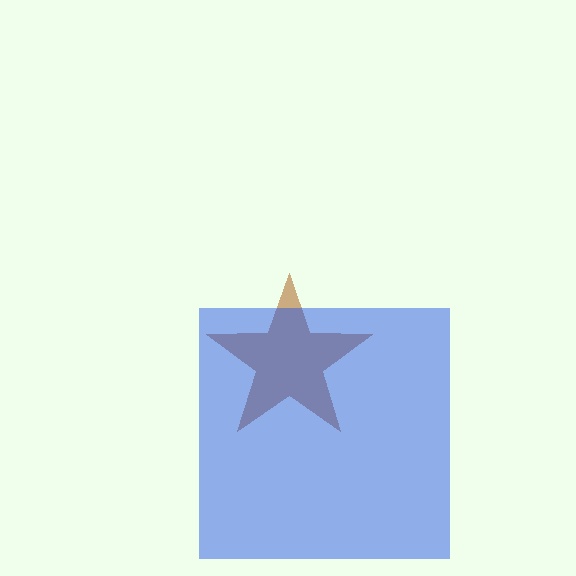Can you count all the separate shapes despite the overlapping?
Yes, there are 2 separate shapes.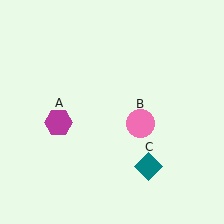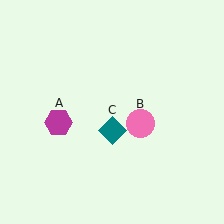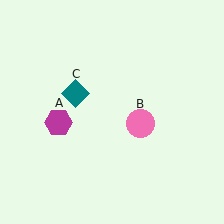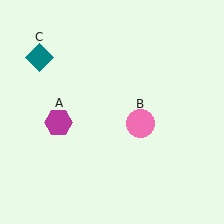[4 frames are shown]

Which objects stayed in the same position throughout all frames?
Magenta hexagon (object A) and pink circle (object B) remained stationary.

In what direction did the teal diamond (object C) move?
The teal diamond (object C) moved up and to the left.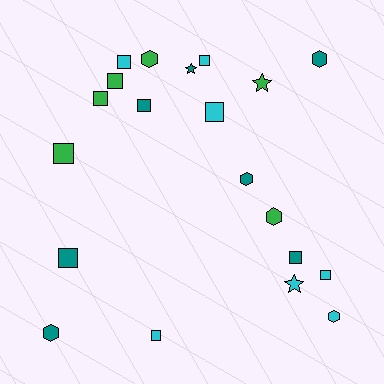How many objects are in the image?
There are 20 objects.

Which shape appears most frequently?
Square, with 11 objects.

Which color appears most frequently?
Teal, with 7 objects.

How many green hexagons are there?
There are 2 green hexagons.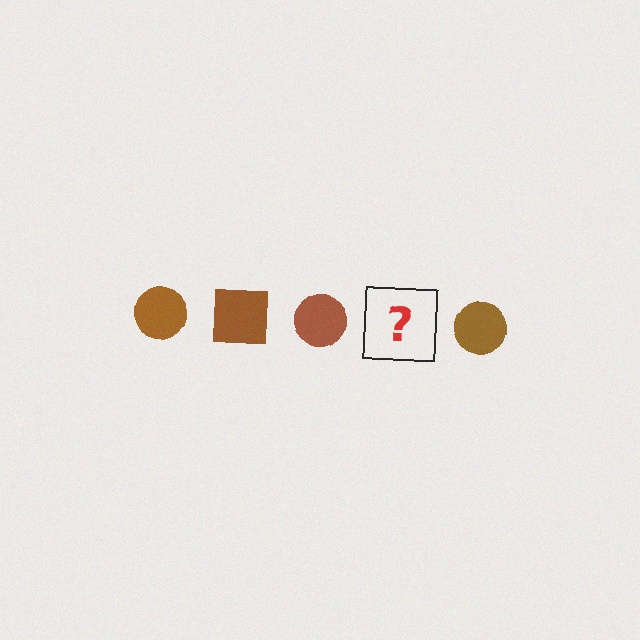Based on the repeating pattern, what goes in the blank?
The blank should be a brown square.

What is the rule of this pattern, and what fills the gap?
The rule is that the pattern cycles through circle, square shapes in brown. The gap should be filled with a brown square.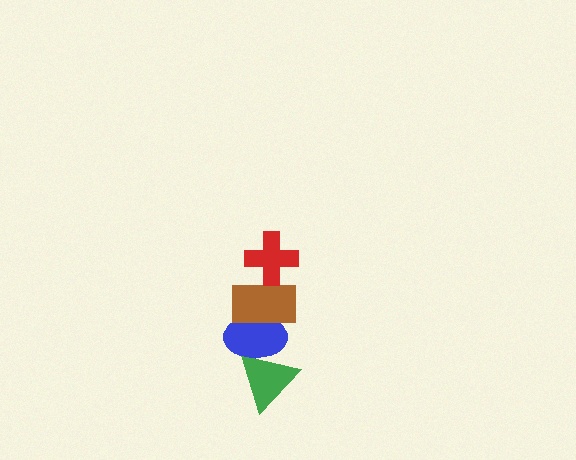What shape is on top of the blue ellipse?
The brown rectangle is on top of the blue ellipse.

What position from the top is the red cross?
The red cross is 1st from the top.